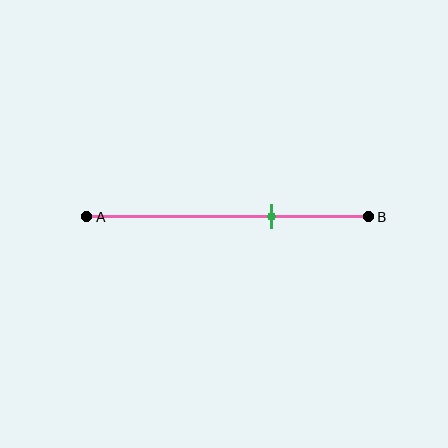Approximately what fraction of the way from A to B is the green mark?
The green mark is approximately 65% of the way from A to B.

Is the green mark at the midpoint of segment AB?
No, the mark is at about 65% from A, not at the 50% midpoint.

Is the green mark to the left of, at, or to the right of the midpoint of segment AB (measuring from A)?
The green mark is to the right of the midpoint of segment AB.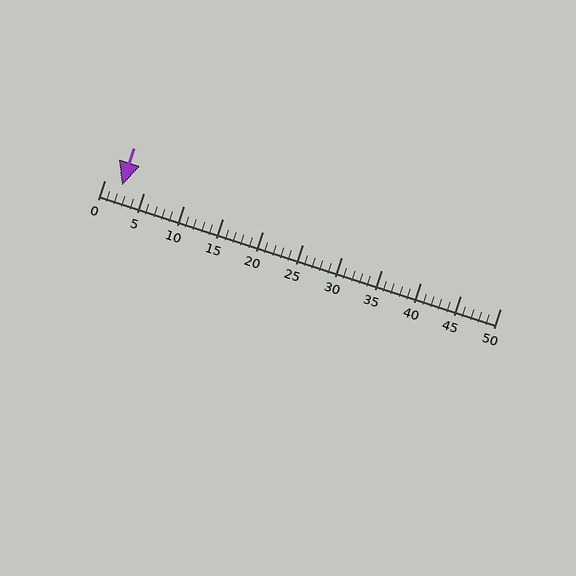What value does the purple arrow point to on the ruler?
The purple arrow points to approximately 2.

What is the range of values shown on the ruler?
The ruler shows values from 0 to 50.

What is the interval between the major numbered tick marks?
The major tick marks are spaced 5 units apart.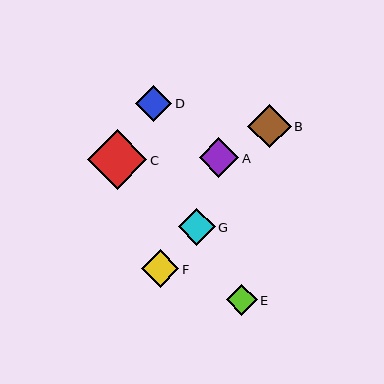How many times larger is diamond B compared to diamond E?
Diamond B is approximately 1.4 times the size of diamond E.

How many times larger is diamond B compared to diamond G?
Diamond B is approximately 1.2 times the size of diamond G.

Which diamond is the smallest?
Diamond E is the smallest with a size of approximately 31 pixels.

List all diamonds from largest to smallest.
From largest to smallest: C, B, A, F, G, D, E.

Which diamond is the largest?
Diamond C is the largest with a size of approximately 60 pixels.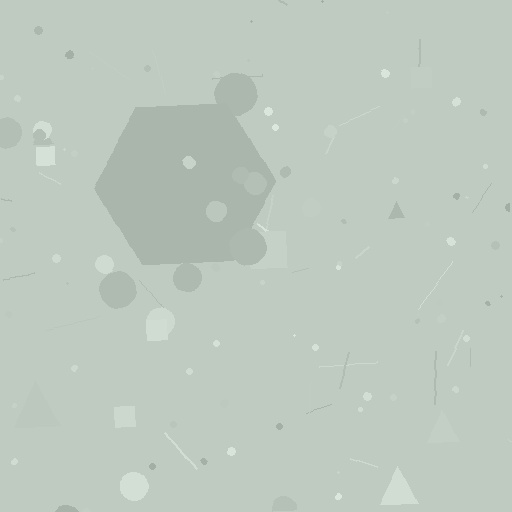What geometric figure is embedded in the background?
A hexagon is embedded in the background.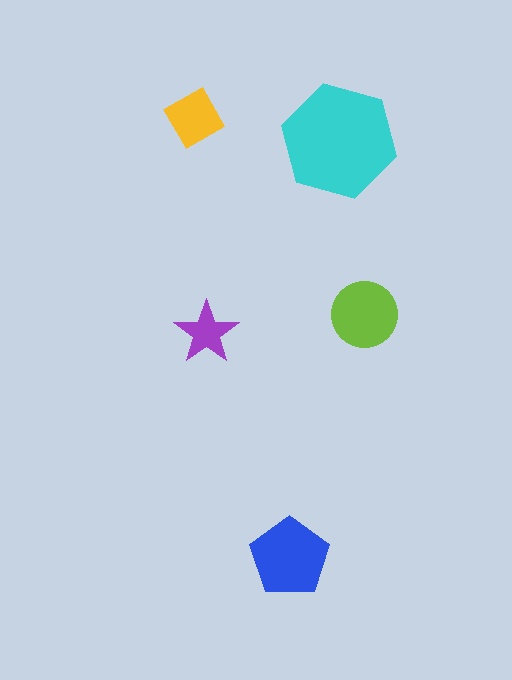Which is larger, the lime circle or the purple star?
The lime circle.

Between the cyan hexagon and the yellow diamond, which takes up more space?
The cyan hexagon.